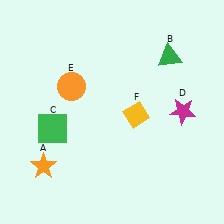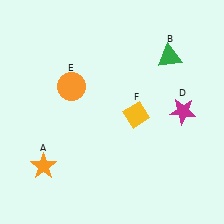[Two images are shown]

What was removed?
The green square (C) was removed in Image 2.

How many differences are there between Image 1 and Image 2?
There is 1 difference between the two images.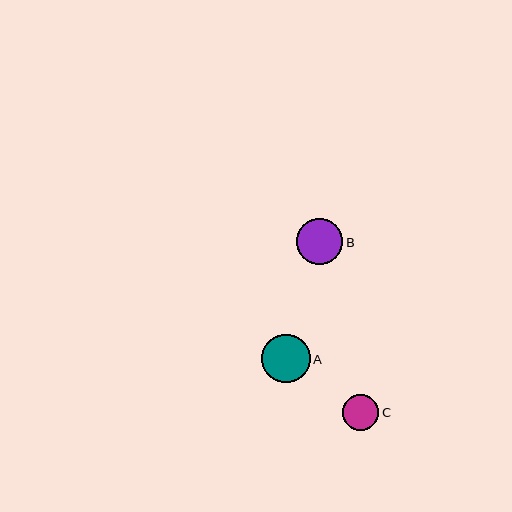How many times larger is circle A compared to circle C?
Circle A is approximately 1.3 times the size of circle C.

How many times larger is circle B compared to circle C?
Circle B is approximately 1.3 times the size of circle C.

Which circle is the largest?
Circle A is the largest with a size of approximately 48 pixels.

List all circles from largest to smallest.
From largest to smallest: A, B, C.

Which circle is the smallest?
Circle C is the smallest with a size of approximately 36 pixels.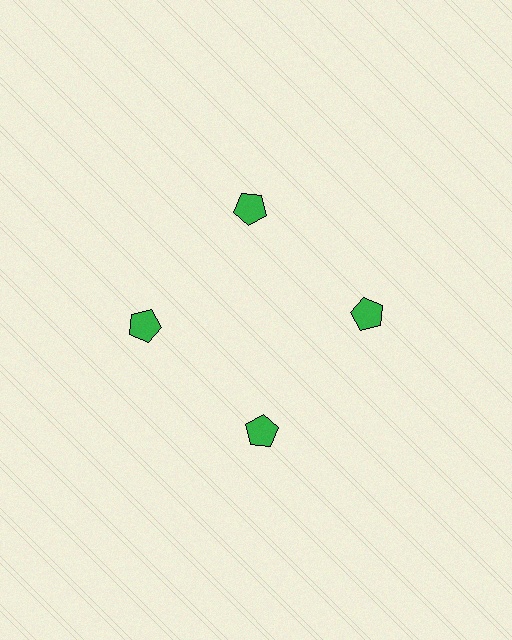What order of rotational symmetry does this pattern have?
This pattern has 4-fold rotational symmetry.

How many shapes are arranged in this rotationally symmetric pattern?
There are 4 shapes, arranged in 4 groups of 1.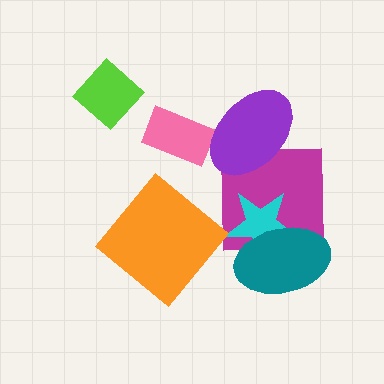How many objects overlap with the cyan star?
2 objects overlap with the cyan star.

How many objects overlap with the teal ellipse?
2 objects overlap with the teal ellipse.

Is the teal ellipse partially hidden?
No, no other shape covers it.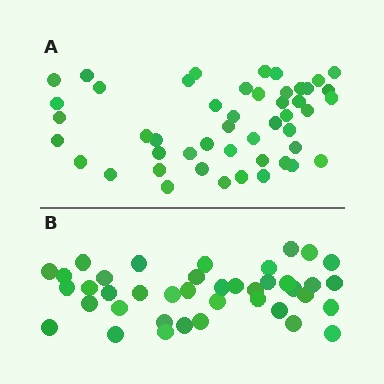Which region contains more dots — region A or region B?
Region A (the top region) has more dots.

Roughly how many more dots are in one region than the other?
Region A has roughly 8 or so more dots than region B.